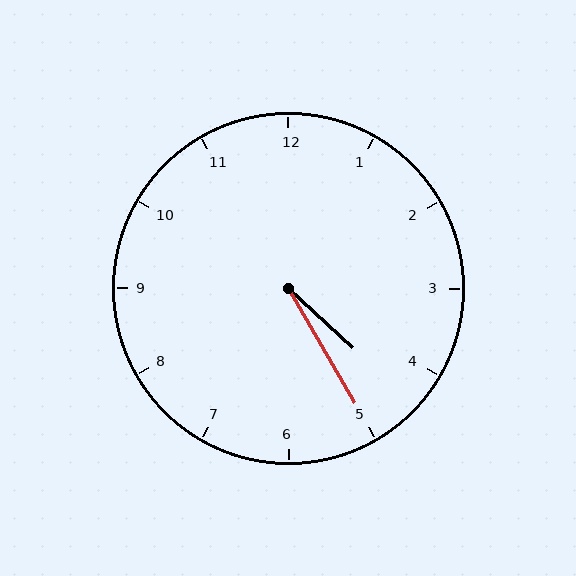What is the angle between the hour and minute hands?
Approximately 18 degrees.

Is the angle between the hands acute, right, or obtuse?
It is acute.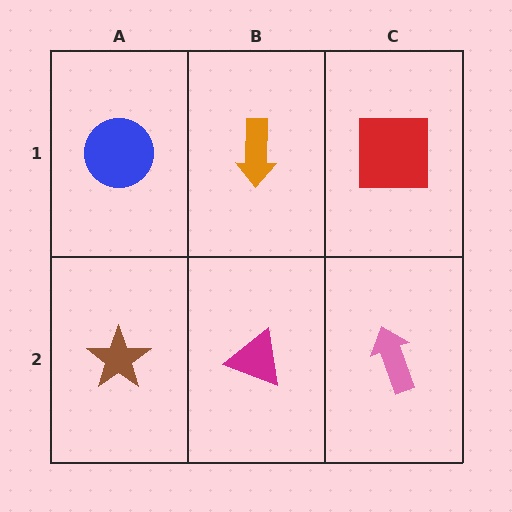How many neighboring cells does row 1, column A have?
2.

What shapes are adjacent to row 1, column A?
A brown star (row 2, column A), an orange arrow (row 1, column B).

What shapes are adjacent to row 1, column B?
A magenta triangle (row 2, column B), a blue circle (row 1, column A), a red square (row 1, column C).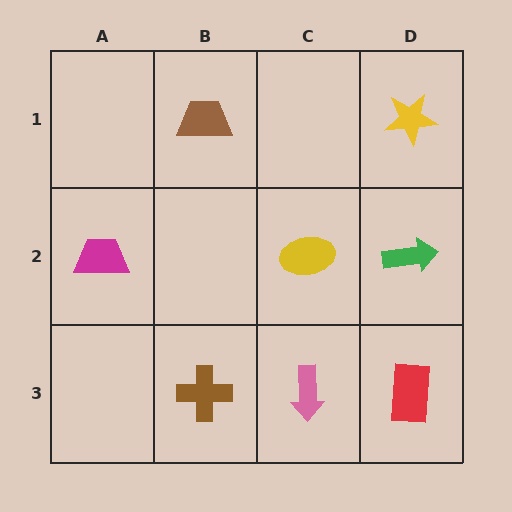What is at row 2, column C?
A yellow ellipse.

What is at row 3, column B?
A brown cross.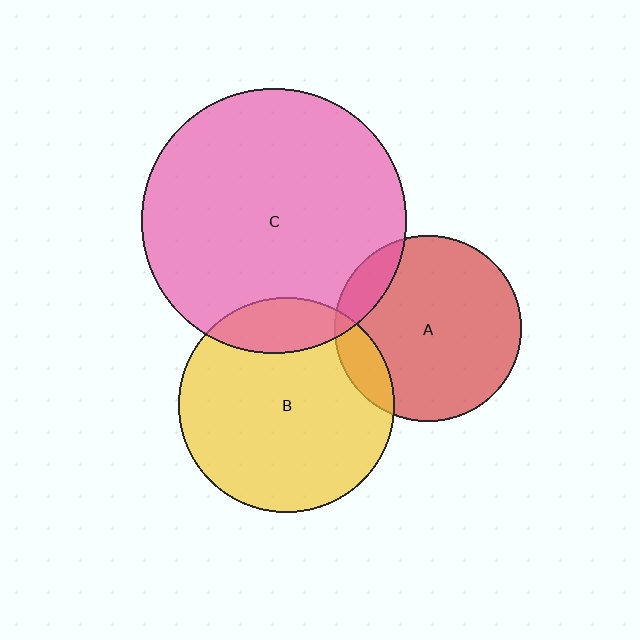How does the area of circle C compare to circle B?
Approximately 1.5 times.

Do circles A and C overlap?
Yes.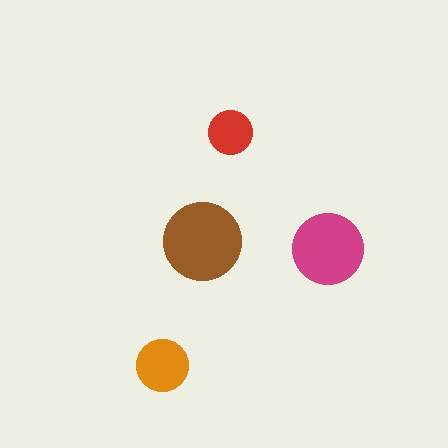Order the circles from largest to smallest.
the brown one, the magenta one, the orange one, the red one.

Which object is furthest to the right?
The magenta circle is rightmost.